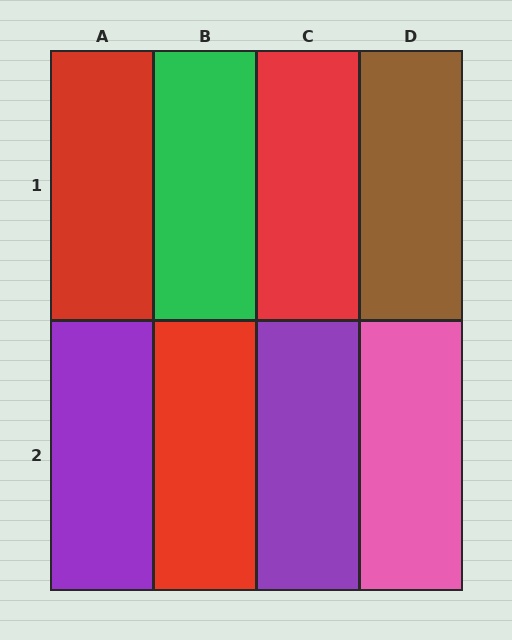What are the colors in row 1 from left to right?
Red, green, red, brown.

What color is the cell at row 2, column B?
Red.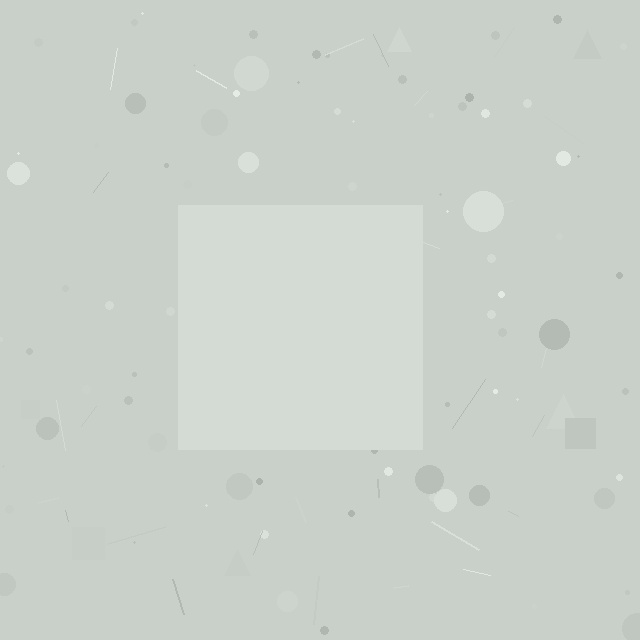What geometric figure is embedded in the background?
A square is embedded in the background.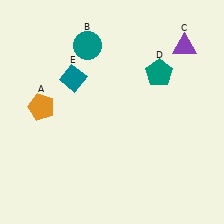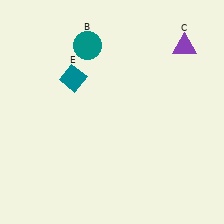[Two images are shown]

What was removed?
The teal pentagon (D), the orange pentagon (A) were removed in Image 2.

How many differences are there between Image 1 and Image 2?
There are 2 differences between the two images.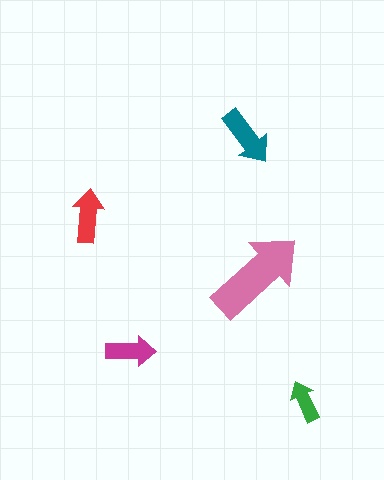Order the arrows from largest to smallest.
the pink one, the teal one, the red one, the magenta one, the green one.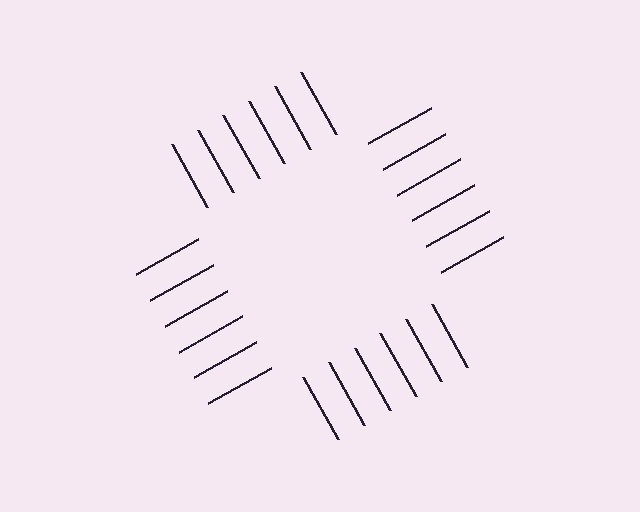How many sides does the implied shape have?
4 sides — the line-ends trace a square.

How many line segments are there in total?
24 — 6 along each of the 4 edges.